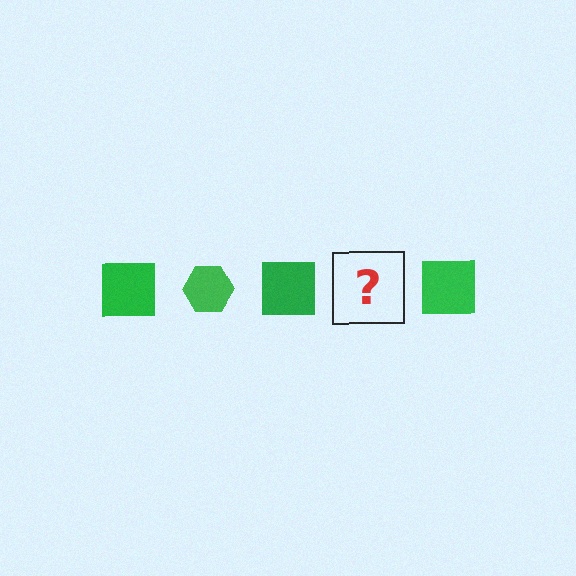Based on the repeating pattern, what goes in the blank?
The blank should be a green hexagon.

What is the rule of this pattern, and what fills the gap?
The rule is that the pattern cycles through square, hexagon shapes in green. The gap should be filled with a green hexagon.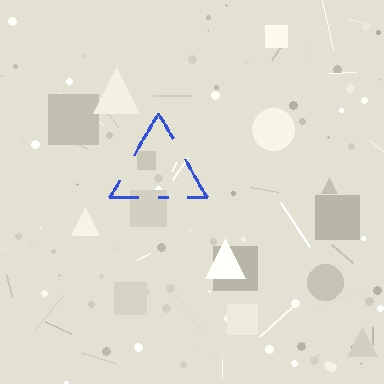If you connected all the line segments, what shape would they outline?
They would outline a triangle.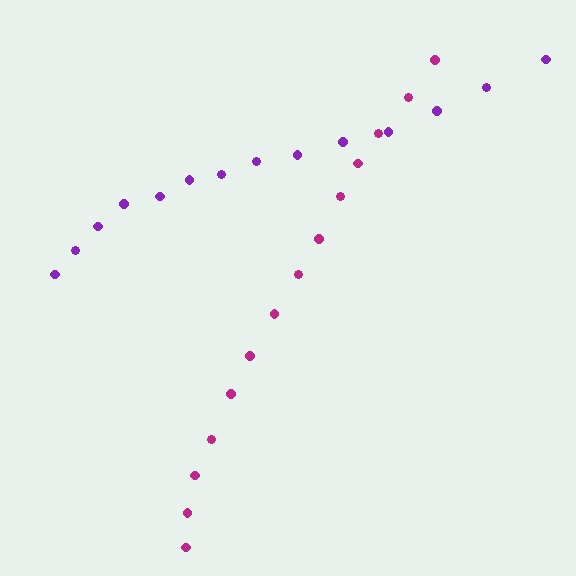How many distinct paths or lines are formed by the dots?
There are 2 distinct paths.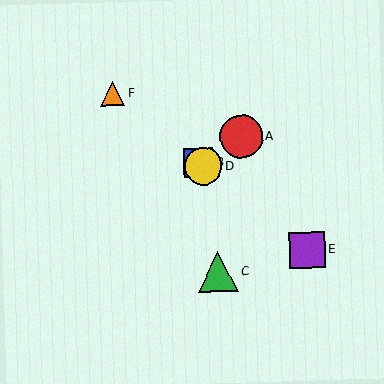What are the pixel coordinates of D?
Object D is at (203, 166).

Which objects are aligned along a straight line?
Objects B, D, E, F are aligned along a straight line.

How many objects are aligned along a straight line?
4 objects (B, D, E, F) are aligned along a straight line.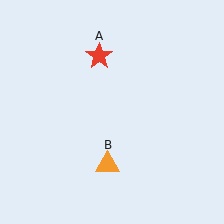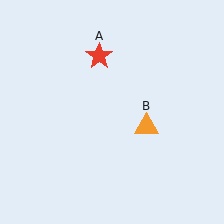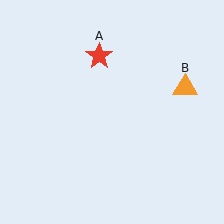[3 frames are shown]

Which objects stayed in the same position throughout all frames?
Red star (object A) remained stationary.